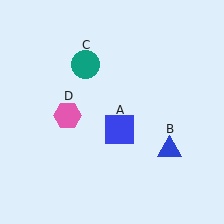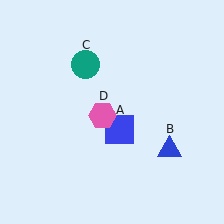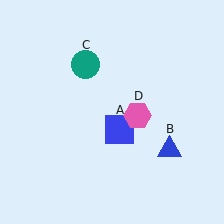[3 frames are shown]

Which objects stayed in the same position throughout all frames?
Blue square (object A) and blue triangle (object B) and teal circle (object C) remained stationary.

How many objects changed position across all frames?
1 object changed position: pink hexagon (object D).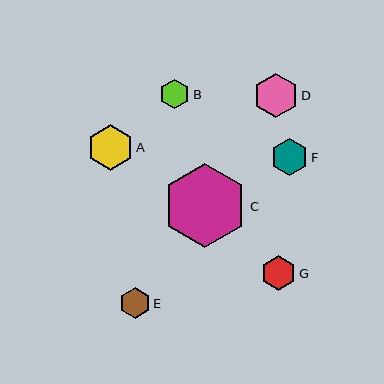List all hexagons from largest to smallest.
From largest to smallest: C, A, D, F, G, E, B.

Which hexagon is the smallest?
Hexagon B is the smallest with a size of approximately 30 pixels.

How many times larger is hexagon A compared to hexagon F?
Hexagon A is approximately 1.2 times the size of hexagon F.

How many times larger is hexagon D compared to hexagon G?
Hexagon D is approximately 1.3 times the size of hexagon G.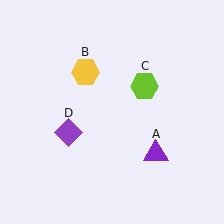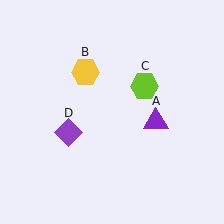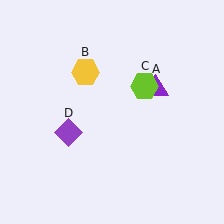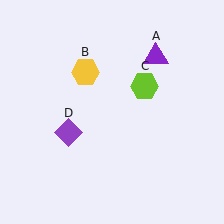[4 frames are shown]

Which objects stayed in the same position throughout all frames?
Yellow hexagon (object B) and lime hexagon (object C) and purple diamond (object D) remained stationary.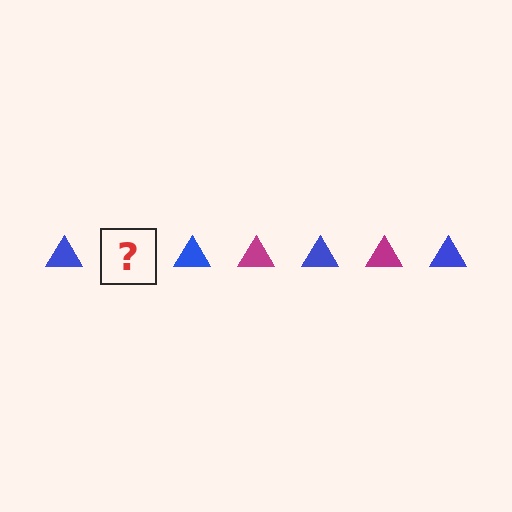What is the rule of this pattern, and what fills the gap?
The rule is that the pattern cycles through blue, magenta triangles. The gap should be filled with a magenta triangle.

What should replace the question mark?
The question mark should be replaced with a magenta triangle.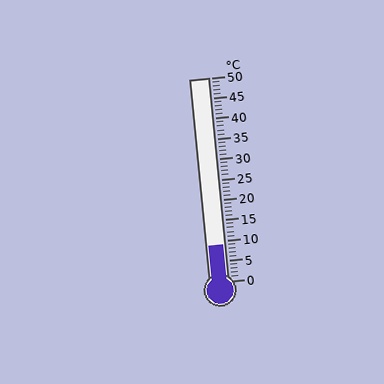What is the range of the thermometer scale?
The thermometer scale ranges from 0°C to 50°C.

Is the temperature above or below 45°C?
The temperature is below 45°C.